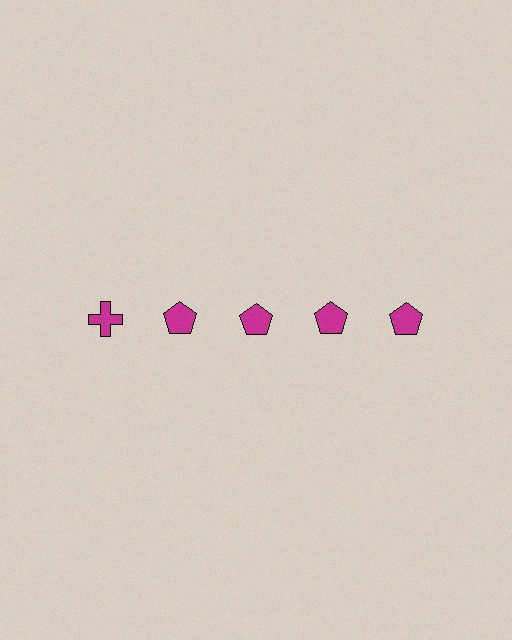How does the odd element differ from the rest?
It has a different shape: cross instead of pentagon.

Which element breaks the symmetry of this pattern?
The magenta cross in the top row, leftmost column breaks the symmetry. All other shapes are magenta pentagons.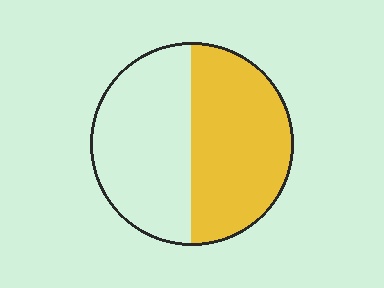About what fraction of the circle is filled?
About one half (1/2).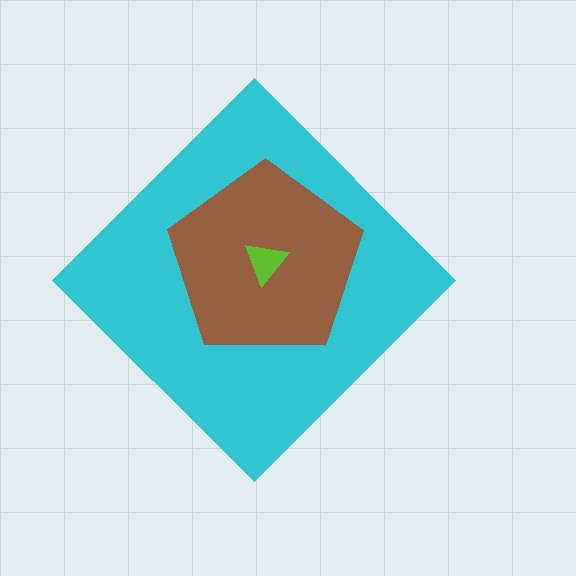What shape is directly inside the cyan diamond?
The brown pentagon.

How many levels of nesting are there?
3.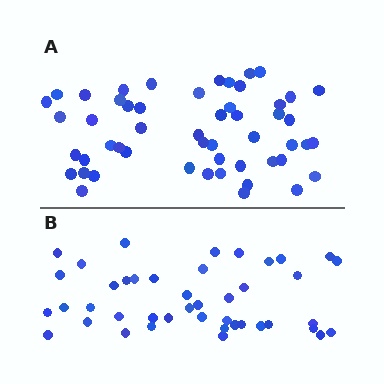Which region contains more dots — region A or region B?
Region A (the top region) has more dots.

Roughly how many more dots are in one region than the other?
Region A has roughly 8 or so more dots than region B.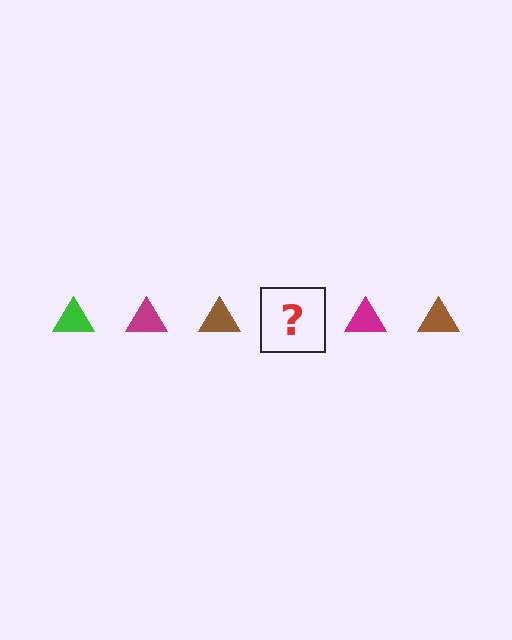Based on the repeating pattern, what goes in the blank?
The blank should be a green triangle.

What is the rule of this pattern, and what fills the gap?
The rule is that the pattern cycles through green, magenta, brown triangles. The gap should be filled with a green triangle.